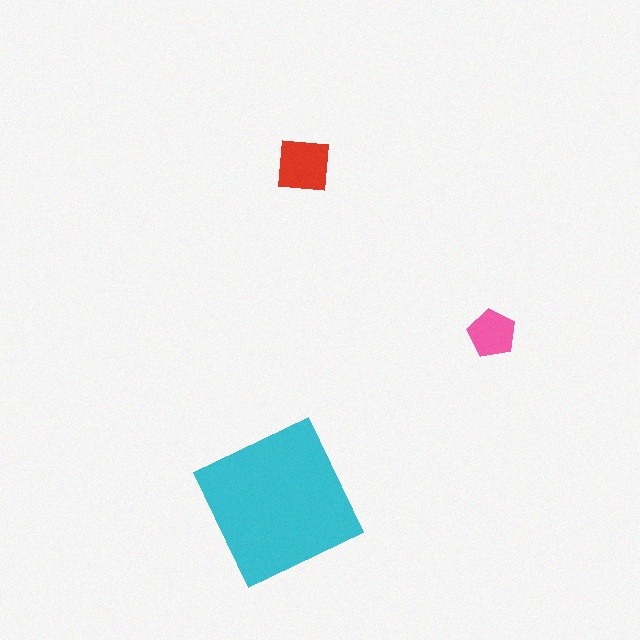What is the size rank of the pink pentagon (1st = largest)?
3rd.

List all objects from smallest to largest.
The pink pentagon, the red square, the cyan square.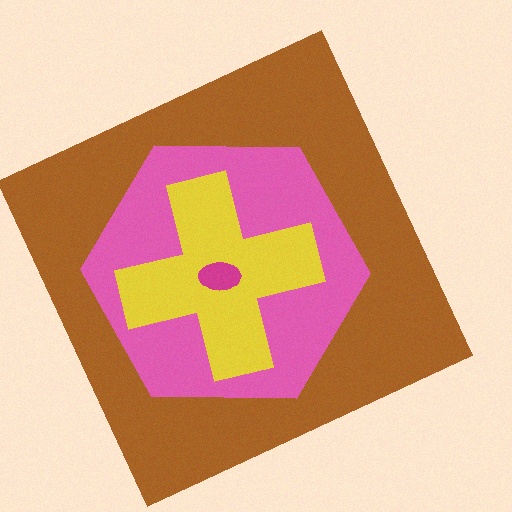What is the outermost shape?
The brown square.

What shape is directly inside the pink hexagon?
The yellow cross.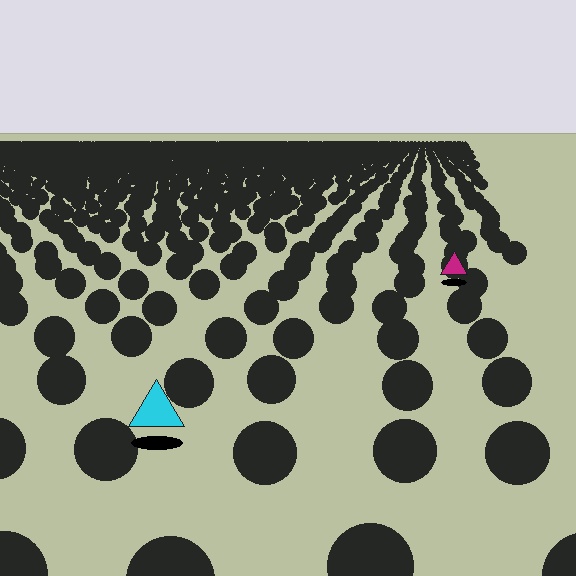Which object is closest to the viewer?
The cyan triangle is closest. The texture marks near it are larger and more spread out.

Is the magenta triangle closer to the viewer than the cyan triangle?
No. The cyan triangle is closer — you can tell from the texture gradient: the ground texture is coarser near it.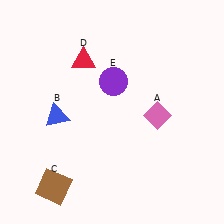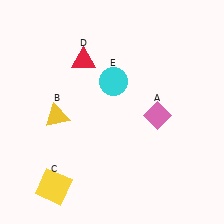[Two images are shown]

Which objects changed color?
B changed from blue to yellow. C changed from brown to yellow. E changed from purple to cyan.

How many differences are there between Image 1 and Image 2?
There are 3 differences between the two images.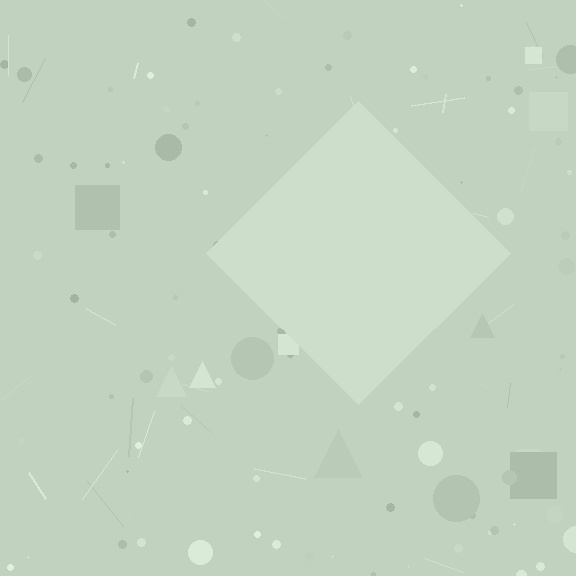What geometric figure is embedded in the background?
A diamond is embedded in the background.